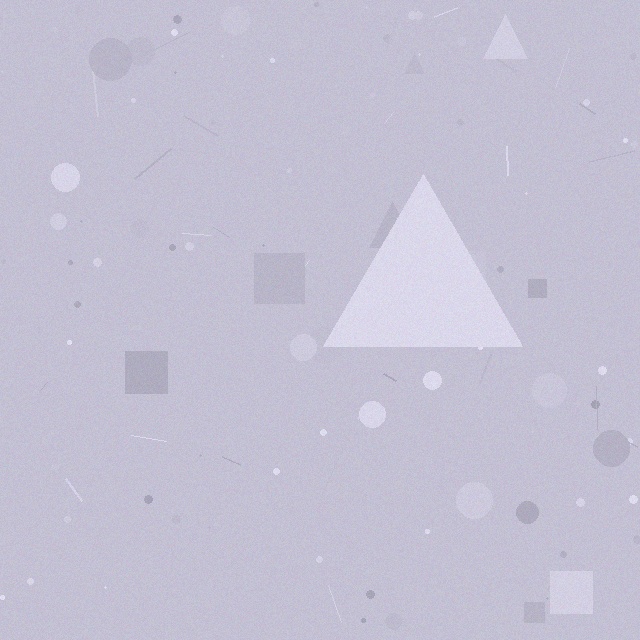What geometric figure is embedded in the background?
A triangle is embedded in the background.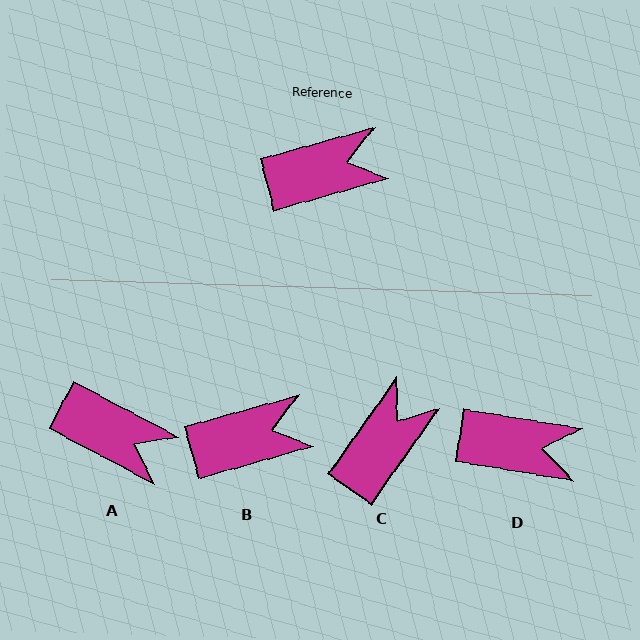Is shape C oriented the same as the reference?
No, it is off by about 39 degrees.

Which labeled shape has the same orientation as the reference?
B.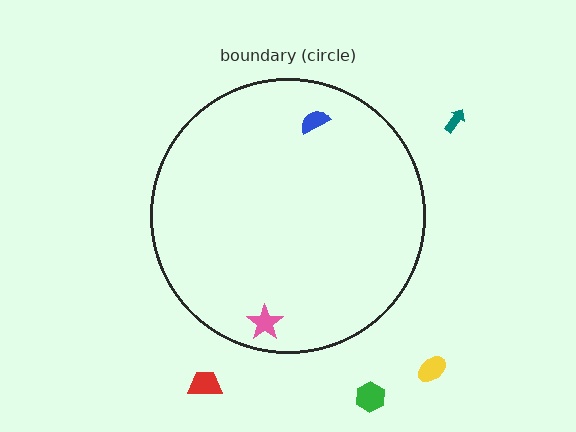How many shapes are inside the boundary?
2 inside, 4 outside.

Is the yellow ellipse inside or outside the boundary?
Outside.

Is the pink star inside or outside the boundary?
Inside.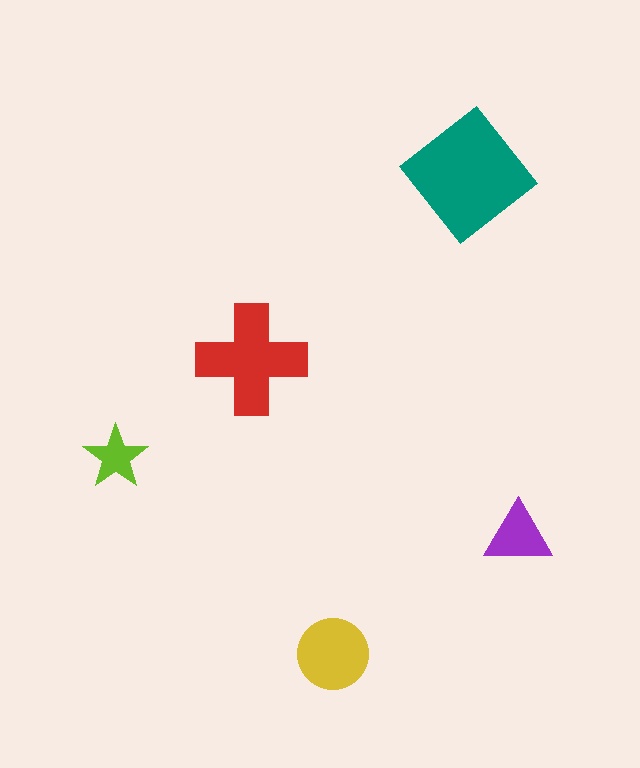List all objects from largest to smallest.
The teal diamond, the red cross, the yellow circle, the purple triangle, the lime star.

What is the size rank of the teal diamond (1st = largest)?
1st.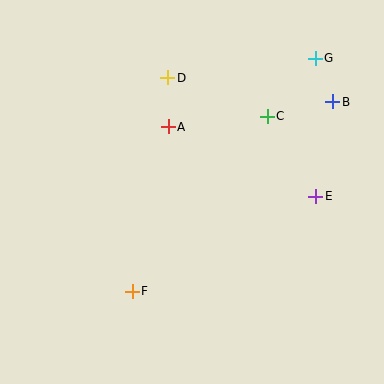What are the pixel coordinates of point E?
Point E is at (316, 196).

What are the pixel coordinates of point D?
Point D is at (168, 78).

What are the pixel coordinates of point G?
Point G is at (315, 58).